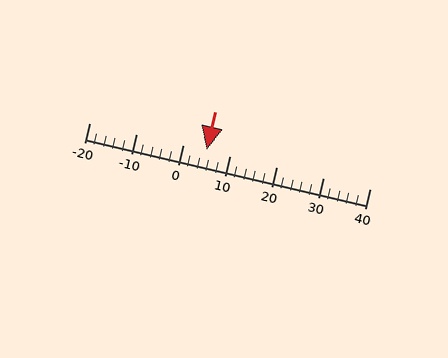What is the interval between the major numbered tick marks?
The major tick marks are spaced 10 units apart.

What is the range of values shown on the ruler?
The ruler shows values from -20 to 40.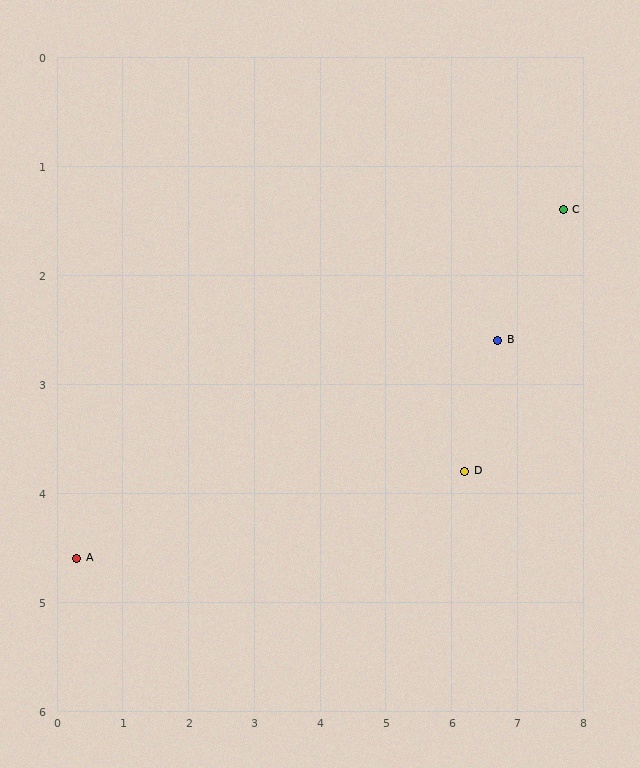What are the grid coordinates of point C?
Point C is at approximately (7.7, 1.4).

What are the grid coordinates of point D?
Point D is at approximately (6.2, 3.8).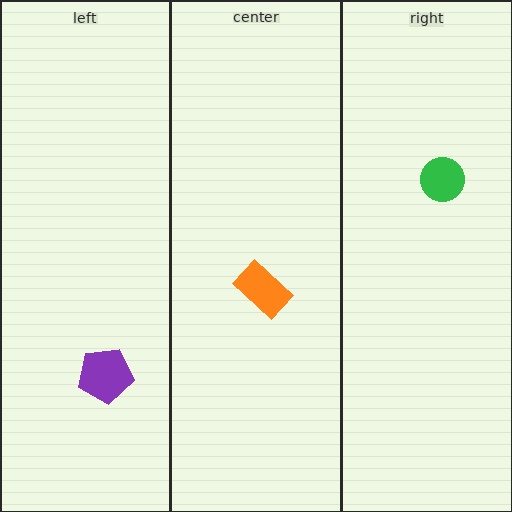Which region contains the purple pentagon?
The left region.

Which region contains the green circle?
The right region.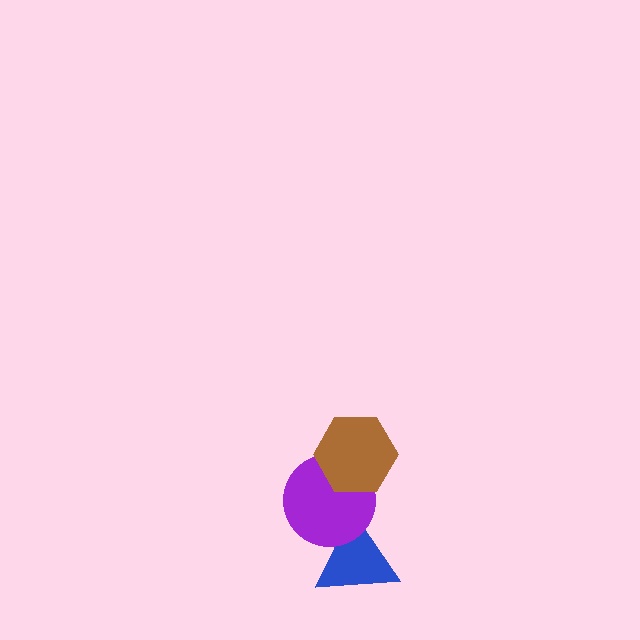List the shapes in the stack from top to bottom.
From top to bottom: the brown hexagon, the purple circle, the blue triangle.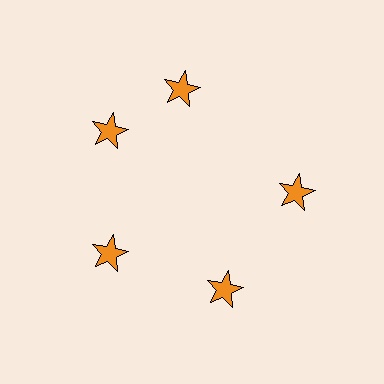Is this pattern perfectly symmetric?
No. The 5 orange stars are arranged in a ring, but one element near the 1 o'clock position is rotated out of alignment along the ring, breaking the 5-fold rotational symmetry.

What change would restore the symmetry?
The symmetry would be restored by rotating it back into even spacing with its neighbors so that all 5 stars sit at equal angles and equal distance from the center.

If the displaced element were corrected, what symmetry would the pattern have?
It would have 5-fold rotational symmetry — the pattern would map onto itself every 72 degrees.